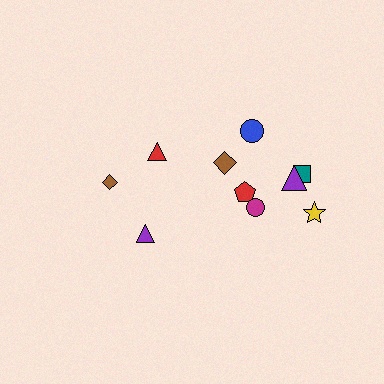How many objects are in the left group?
There are 3 objects.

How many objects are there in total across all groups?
There are 10 objects.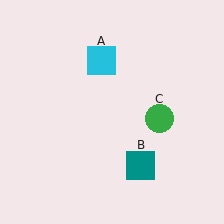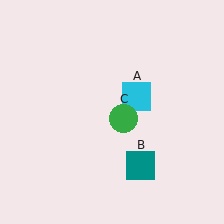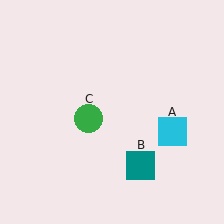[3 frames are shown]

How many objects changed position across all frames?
2 objects changed position: cyan square (object A), green circle (object C).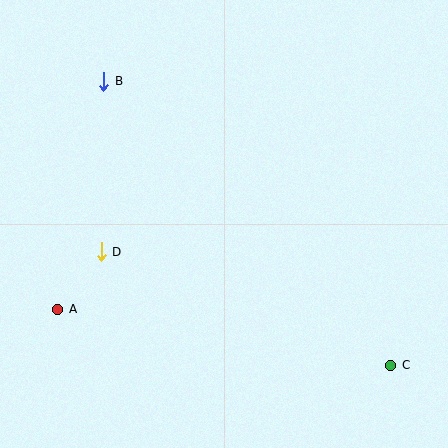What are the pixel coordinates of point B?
Point B is at (104, 81).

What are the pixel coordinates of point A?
Point A is at (58, 309).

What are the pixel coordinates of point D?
Point D is at (101, 252).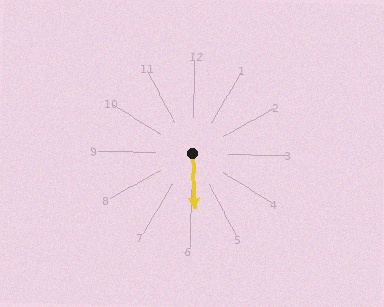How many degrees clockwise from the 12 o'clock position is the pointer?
Approximately 177 degrees.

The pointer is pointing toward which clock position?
Roughly 6 o'clock.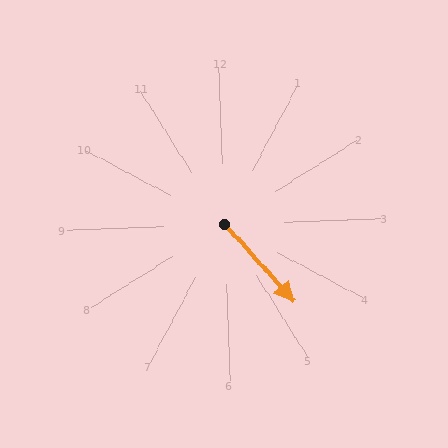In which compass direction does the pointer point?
Southeast.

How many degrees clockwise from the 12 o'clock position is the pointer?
Approximately 140 degrees.